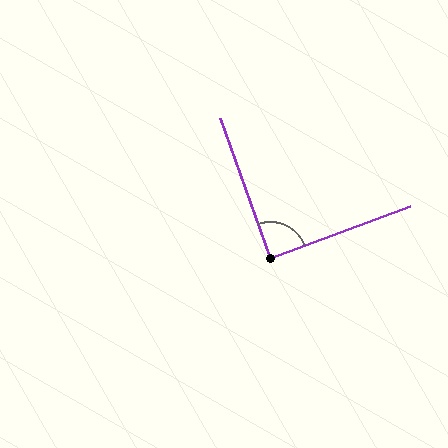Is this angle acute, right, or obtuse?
It is approximately a right angle.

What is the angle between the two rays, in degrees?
Approximately 89 degrees.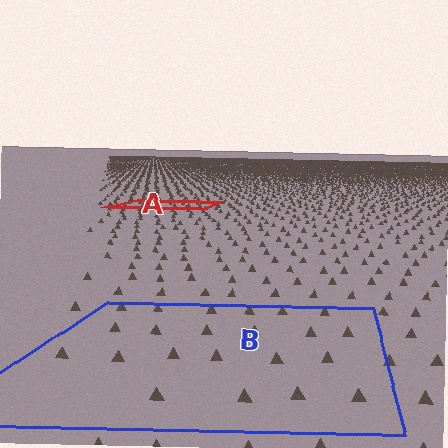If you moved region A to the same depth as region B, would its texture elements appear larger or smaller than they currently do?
They would appear larger. At a closer depth, the same texture elements are projected at a bigger on-screen size.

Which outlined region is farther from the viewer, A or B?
Region A is farther from the viewer — the texture elements inside it appear smaller and more densely packed.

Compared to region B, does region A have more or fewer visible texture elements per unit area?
Region A has more texture elements per unit area — they are packed more densely because it is farther away.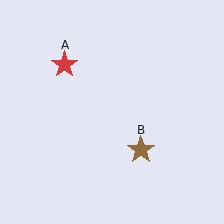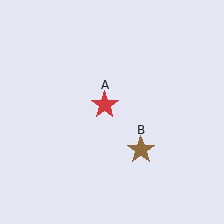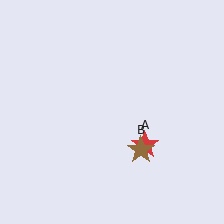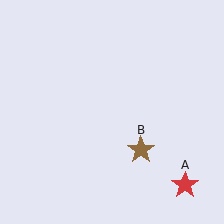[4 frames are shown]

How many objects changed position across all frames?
1 object changed position: red star (object A).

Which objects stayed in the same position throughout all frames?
Brown star (object B) remained stationary.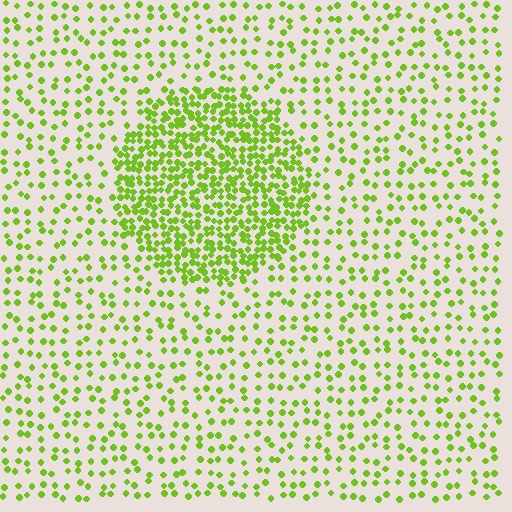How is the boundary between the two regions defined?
The boundary is defined by a change in element density (approximately 2.7x ratio). All elements are the same color, size, and shape.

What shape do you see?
I see a circle.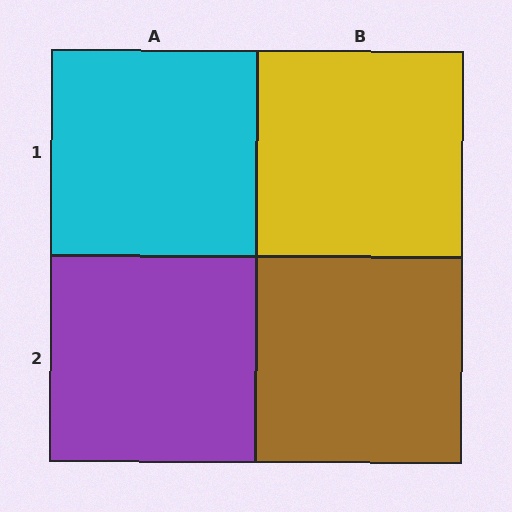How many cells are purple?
1 cell is purple.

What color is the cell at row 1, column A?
Cyan.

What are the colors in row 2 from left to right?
Purple, brown.